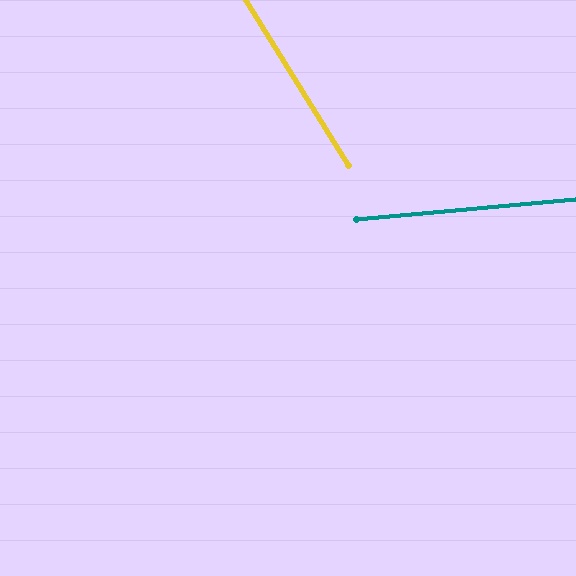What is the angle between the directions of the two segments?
Approximately 63 degrees.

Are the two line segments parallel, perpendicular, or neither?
Neither parallel nor perpendicular — they differ by about 63°.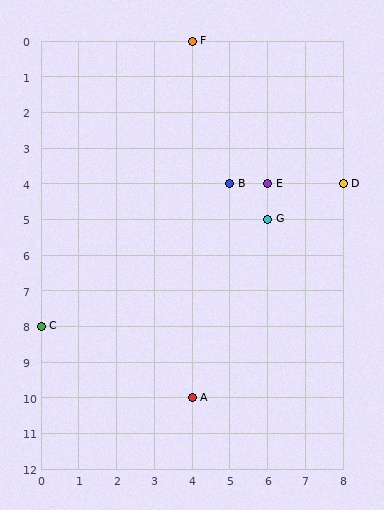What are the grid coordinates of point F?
Point F is at grid coordinates (4, 0).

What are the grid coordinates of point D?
Point D is at grid coordinates (8, 4).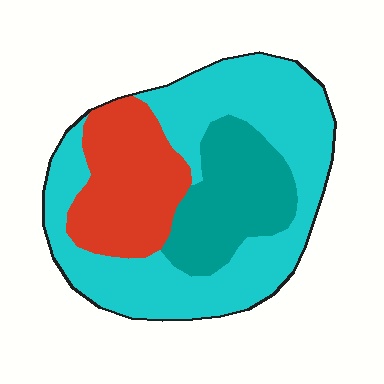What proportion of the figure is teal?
Teal takes up less than a quarter of the figure.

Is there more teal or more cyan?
Cyan.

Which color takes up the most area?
Cyan, at roughly 55%.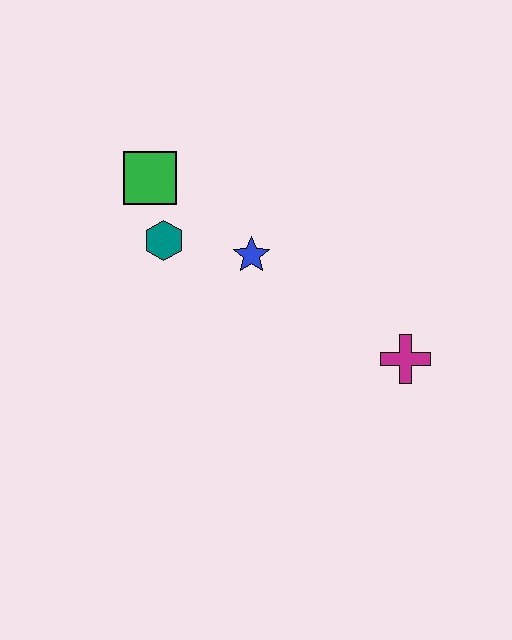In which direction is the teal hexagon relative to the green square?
The teal hexagon is below the green square.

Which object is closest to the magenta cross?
The blue star is closest to the magenta cross.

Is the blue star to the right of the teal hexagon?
Yes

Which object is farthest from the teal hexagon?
The magenta cross is farthest from the teal hexagon.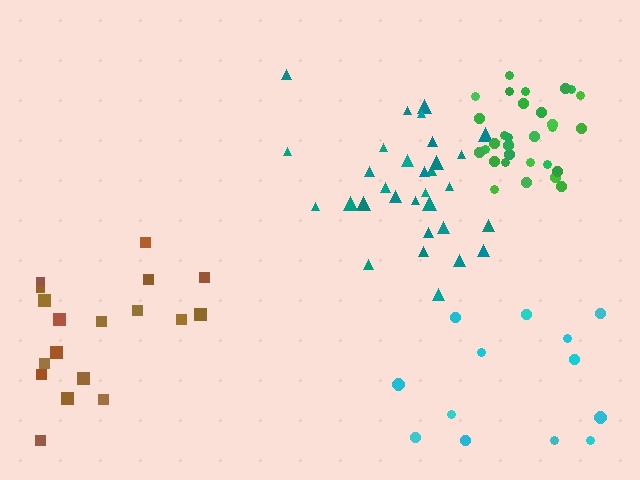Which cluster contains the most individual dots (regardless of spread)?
Teal (31).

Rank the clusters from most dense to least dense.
green, teal, brown, cyan.